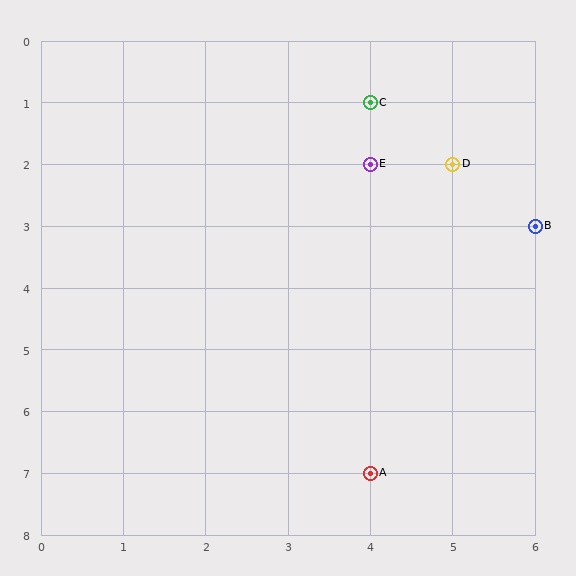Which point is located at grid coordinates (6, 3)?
Point B is at (6, 3).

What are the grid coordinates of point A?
Point A is at grid coordinates (4, 7).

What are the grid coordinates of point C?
Point C is at grid coordinates (4, 1).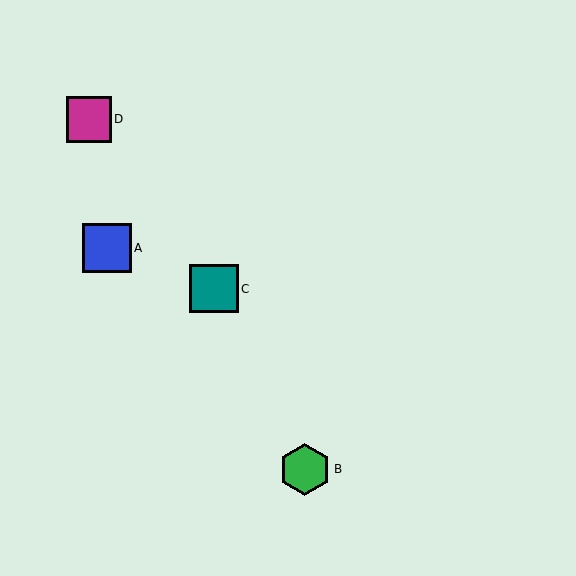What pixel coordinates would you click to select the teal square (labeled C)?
Click at (214, 289) to select the teal square C.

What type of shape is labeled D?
Shape D is a magenta square.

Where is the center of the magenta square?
The center of the magenta square is at (89, 119).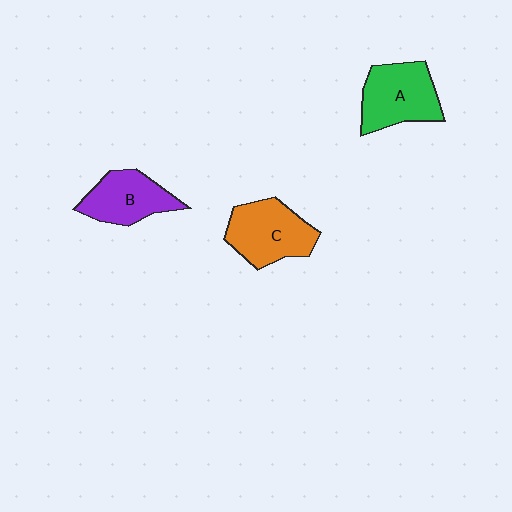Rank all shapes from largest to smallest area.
From largest to smallest: C (orange), A (green), B (purple).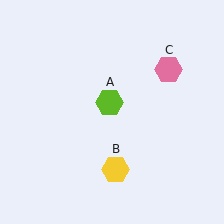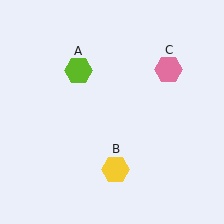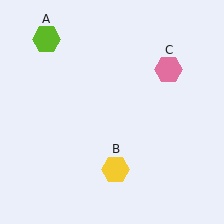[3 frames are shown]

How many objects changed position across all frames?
1 object changed position: lime hexagon (object A).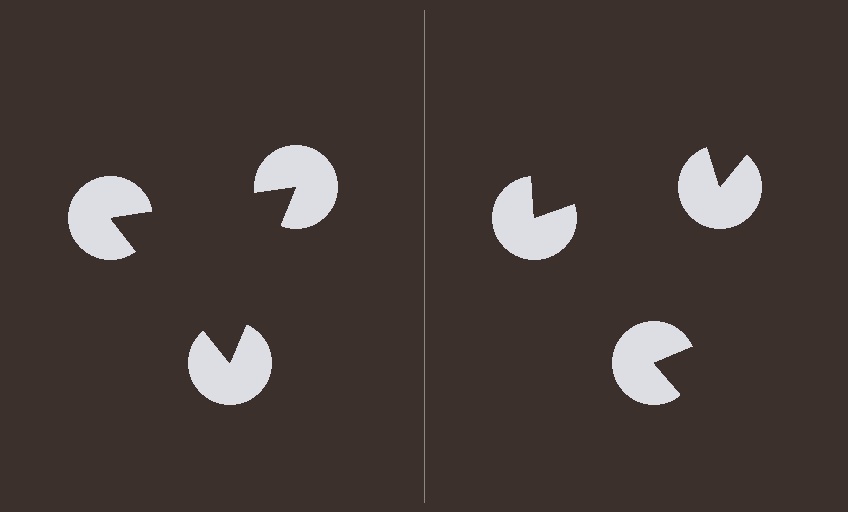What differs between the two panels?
The pac-man discs are positioned identically on both sides; only the wedge orientations differ. On the left they align to a triangle; on the right they are misaligned.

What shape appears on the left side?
An illusory triangle.